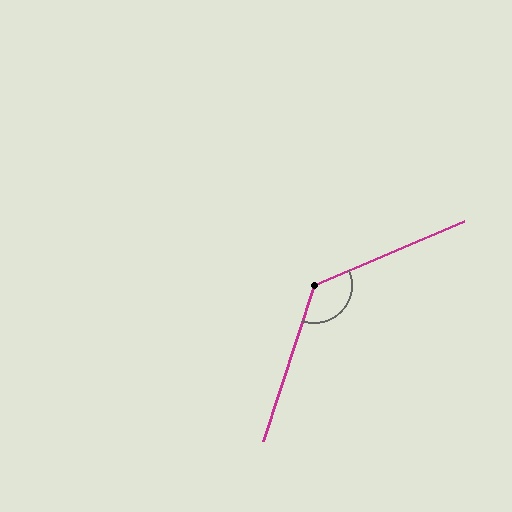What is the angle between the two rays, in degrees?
Approximately 131 degrees.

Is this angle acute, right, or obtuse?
It is obtuse.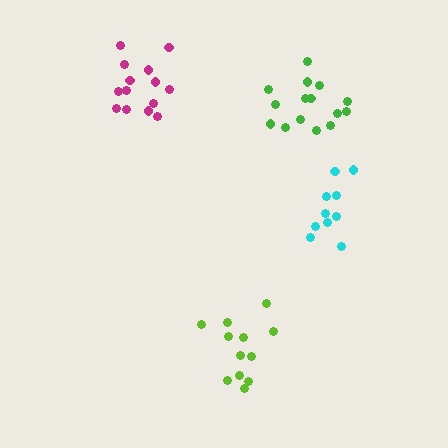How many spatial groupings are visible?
There are 4 spatial groupings.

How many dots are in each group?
Group 1: 14 dots, Group 2: 10 dots, Group 3: 15 dots, Group 4: 12 dots (51 total).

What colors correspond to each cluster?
The clusters are colored: magenta, cyan, green, lime.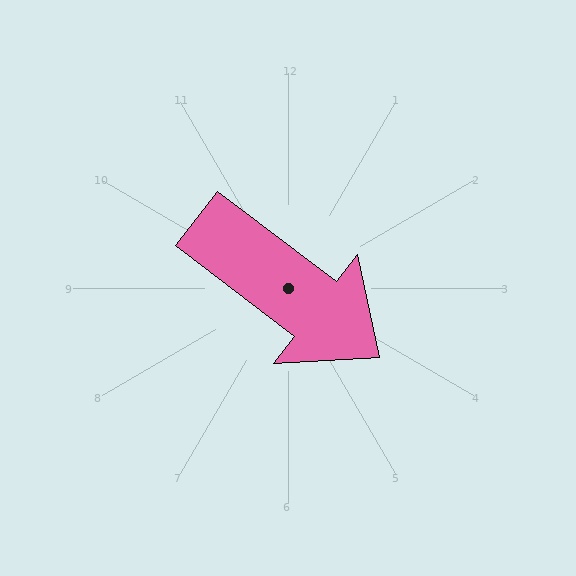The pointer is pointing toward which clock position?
Roughly 4 o'clock.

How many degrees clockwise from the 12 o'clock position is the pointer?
Approximately 127 degrees.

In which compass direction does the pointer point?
Southeast.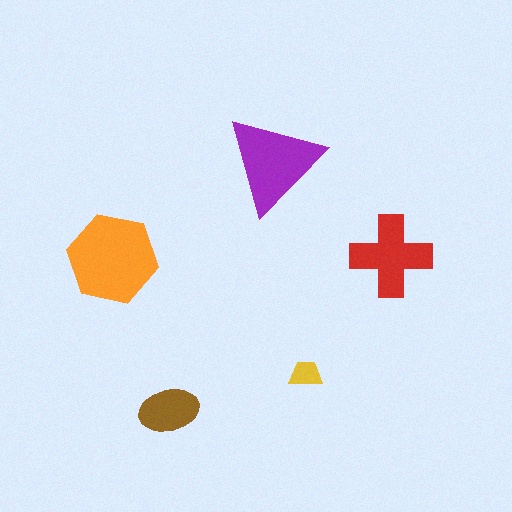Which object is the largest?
The orange hexagon.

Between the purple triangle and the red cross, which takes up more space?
The purple triangle.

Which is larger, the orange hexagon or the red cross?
The orange hexagon.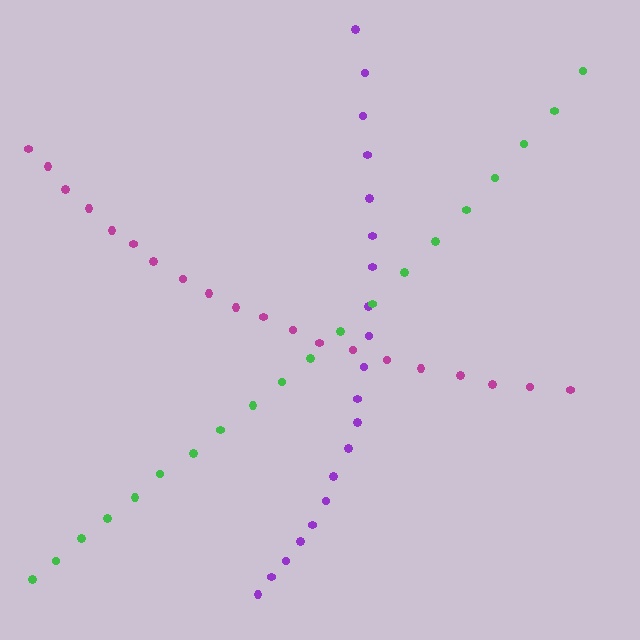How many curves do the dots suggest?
There are 3 distinct paths.